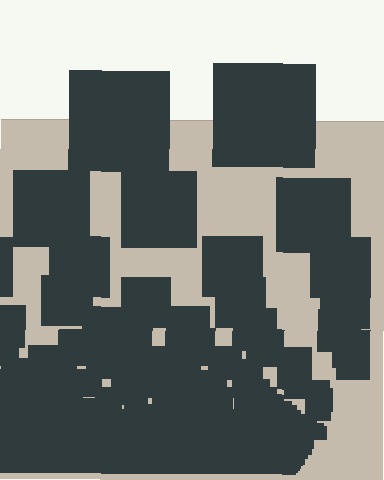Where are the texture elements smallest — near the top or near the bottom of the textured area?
Near the bottom.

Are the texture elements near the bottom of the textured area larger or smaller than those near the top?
Smaller. The gradient is inverted — elements near the bottom are smaller and denser.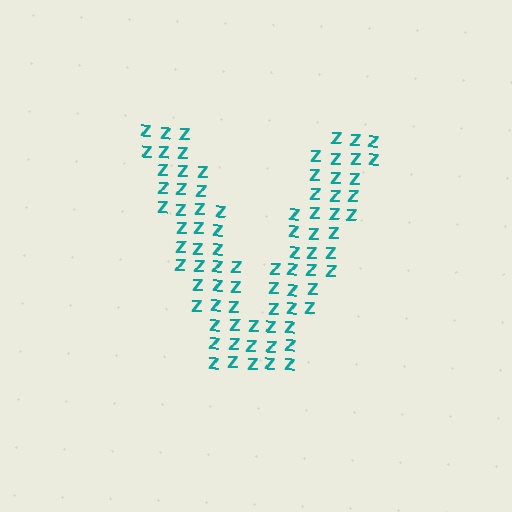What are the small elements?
The small elements are letter Z's.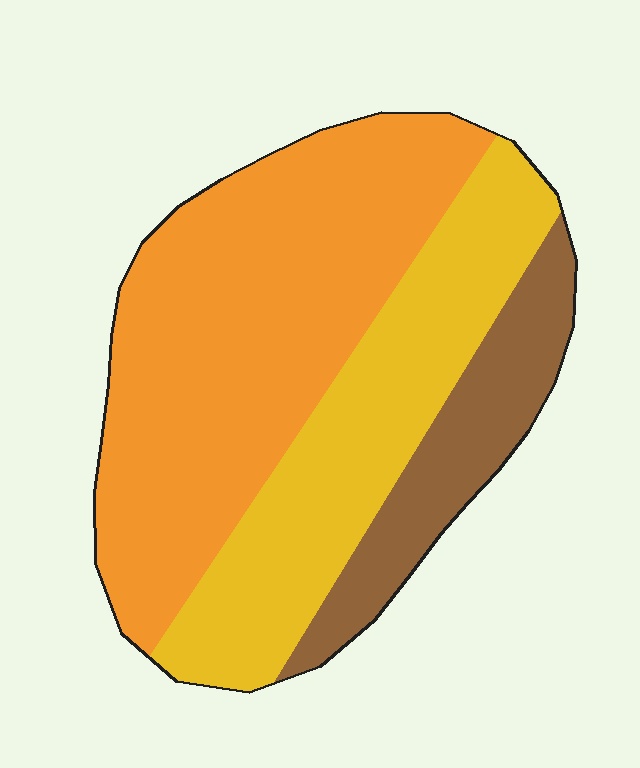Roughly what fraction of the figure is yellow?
Yellow covers roughly 30% of the figure.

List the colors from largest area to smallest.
From largest to smallest: orange, yellow, brown.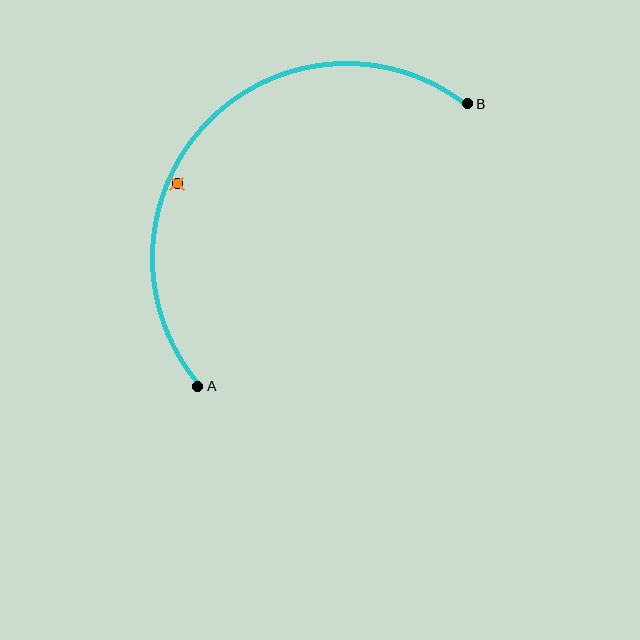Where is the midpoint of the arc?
The arc midpoint is the point on the curve farthest from the straight line joining A and B. It sits above and to the left of that line.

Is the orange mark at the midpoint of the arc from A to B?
No — the orange mark does not lie on the arc at all. It sits slightly inside the curve.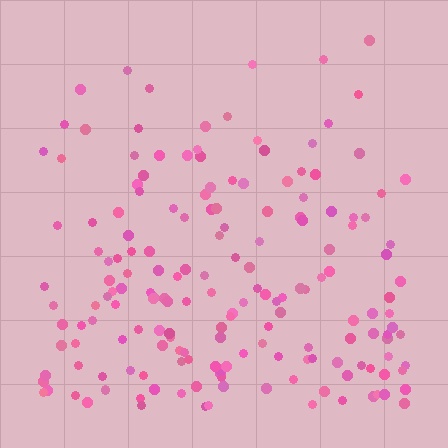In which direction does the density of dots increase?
From top to bottom, with the bottom side densest.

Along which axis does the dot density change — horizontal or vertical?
Vertical.